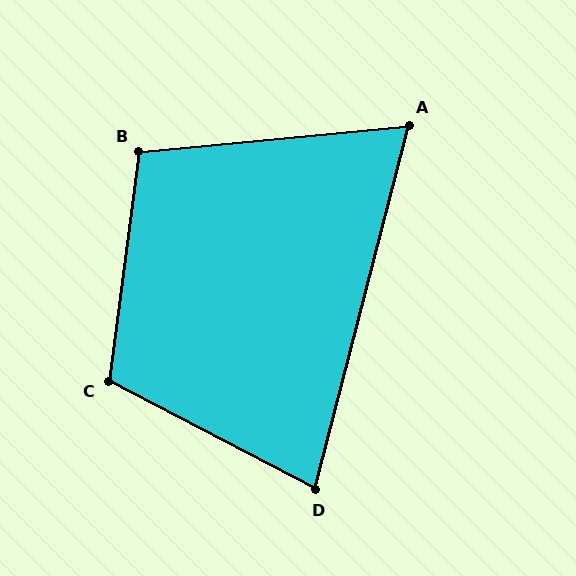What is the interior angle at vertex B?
Approximately 103 degrees (obtuse).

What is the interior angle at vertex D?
Approximately 77 degrees (acute).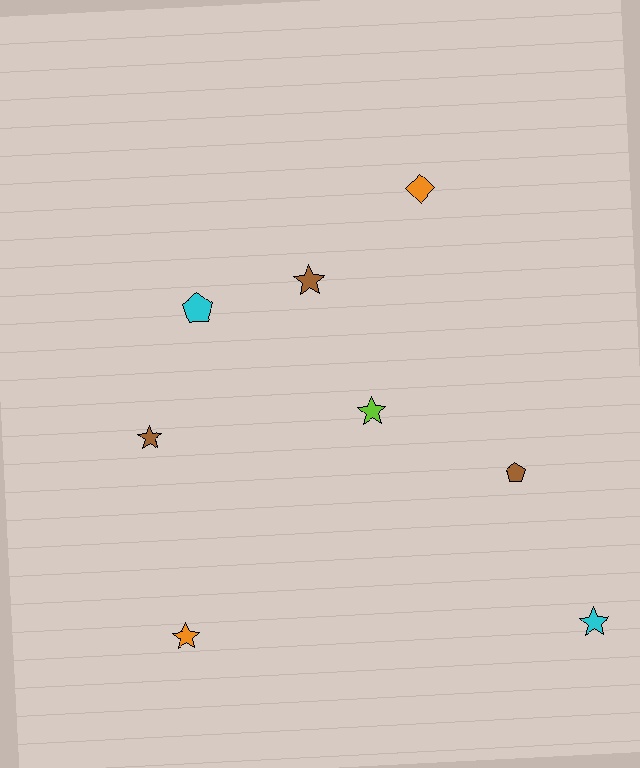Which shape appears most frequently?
Star, with 5 objects.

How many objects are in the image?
There are 8 objects.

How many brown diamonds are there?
There are no brown diamonds.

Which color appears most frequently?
Brown, with 3 objects.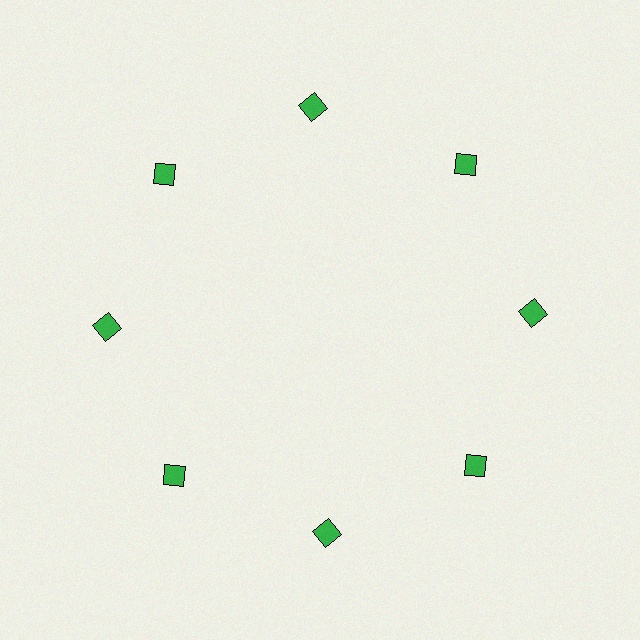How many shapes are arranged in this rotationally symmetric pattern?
There are 8 shapes, arranged in 8 groups of 1.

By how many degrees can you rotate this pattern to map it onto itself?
The pattern maps onto itself every 45 degrees of rotation.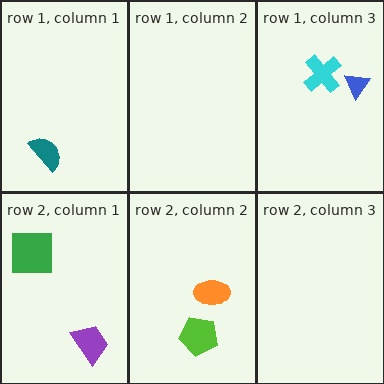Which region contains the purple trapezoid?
The row 2, column 1 region.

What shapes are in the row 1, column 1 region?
The teal semicircle.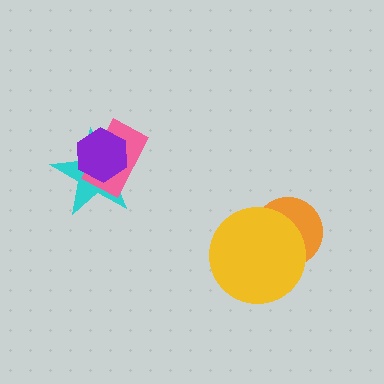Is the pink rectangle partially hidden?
Yes, it is partially covered by another shape.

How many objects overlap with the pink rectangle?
2 objects overlap with the pink rectangle.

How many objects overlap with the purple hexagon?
2 objects overlap with the purple hexagon.